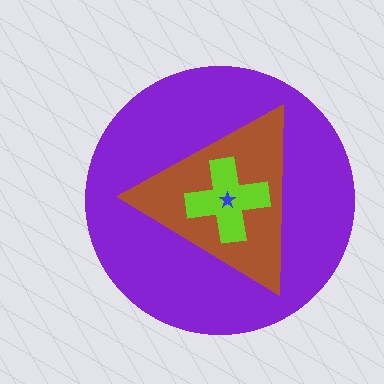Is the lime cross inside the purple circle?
Yes.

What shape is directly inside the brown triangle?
The lime cross.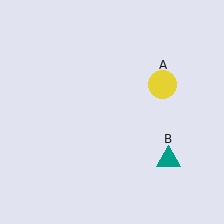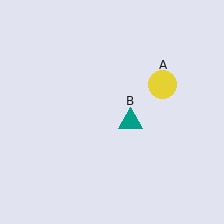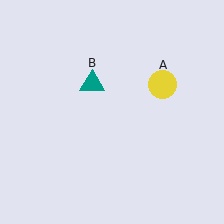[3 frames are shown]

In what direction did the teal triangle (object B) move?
The teal triangle (object B) moved up and to the left.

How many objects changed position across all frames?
1 object changed position: teal triangle (object B).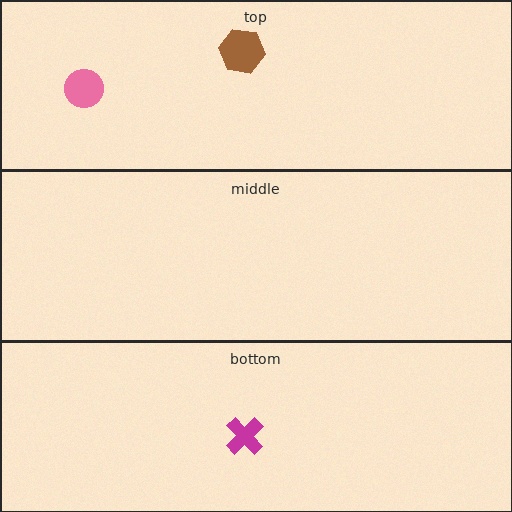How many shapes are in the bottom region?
1.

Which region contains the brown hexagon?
The top region.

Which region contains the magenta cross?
The bottom region.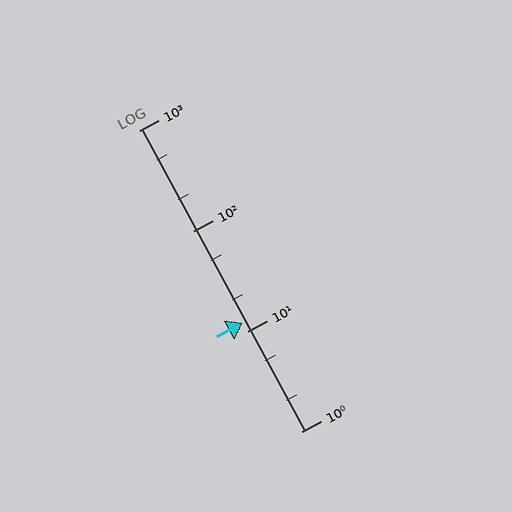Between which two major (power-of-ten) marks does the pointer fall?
The pointer is between 10 and 100.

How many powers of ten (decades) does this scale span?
The scale spans 3 decades, from 1 to 1000.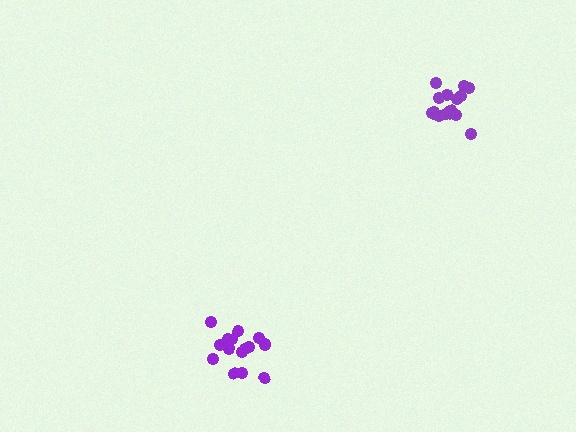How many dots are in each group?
Group 1: 16 dots, Group 2: 15 dots (31 total).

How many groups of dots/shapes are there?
There are 2 groups.